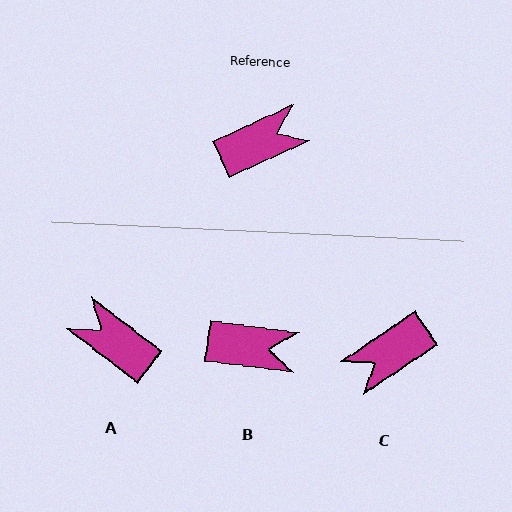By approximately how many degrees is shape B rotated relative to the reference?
Approximately 32 degrees clockwise.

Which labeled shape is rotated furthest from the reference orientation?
C, about 171 degrees away.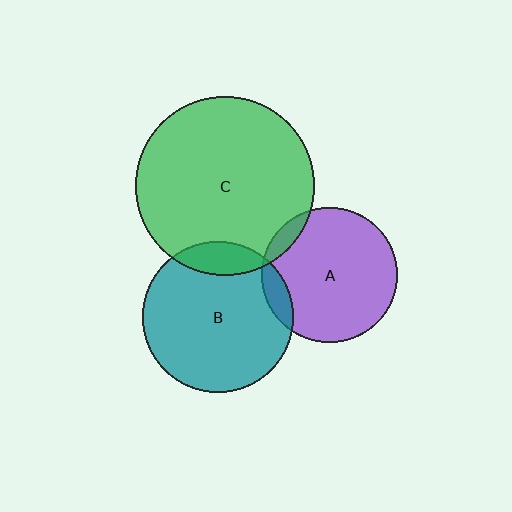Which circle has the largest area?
Circle C (green).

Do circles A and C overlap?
Yes.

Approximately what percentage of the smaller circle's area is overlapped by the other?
Approximately 5%.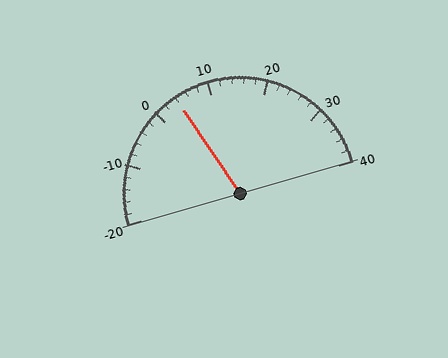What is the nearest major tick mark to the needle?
The nearest major tick mark is 0.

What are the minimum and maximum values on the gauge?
The gauge ranges from -20 to 40.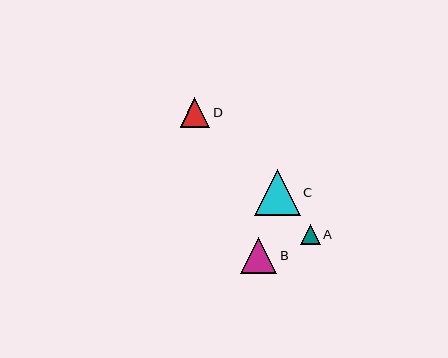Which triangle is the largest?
Triangle C is the largest with a size of approximately 46 pixels.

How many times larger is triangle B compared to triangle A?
Triangle B is approximately 1.8 times the size of triangle A.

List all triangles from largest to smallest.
From largest to smallest: C, B, D, A.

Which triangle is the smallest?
Triangle A is the smallest with a size of approximately 20 pixels.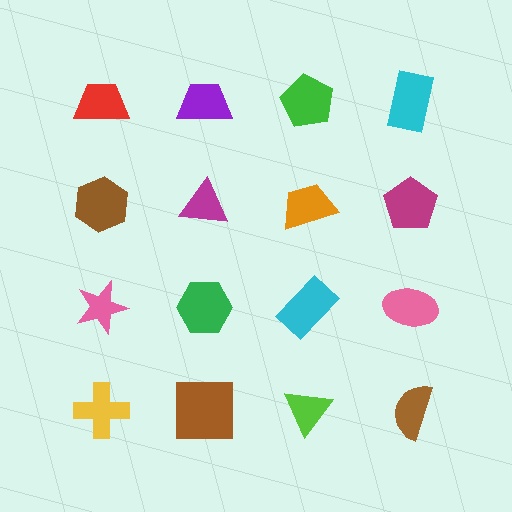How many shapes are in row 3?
4 shapes.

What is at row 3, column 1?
A pink star.